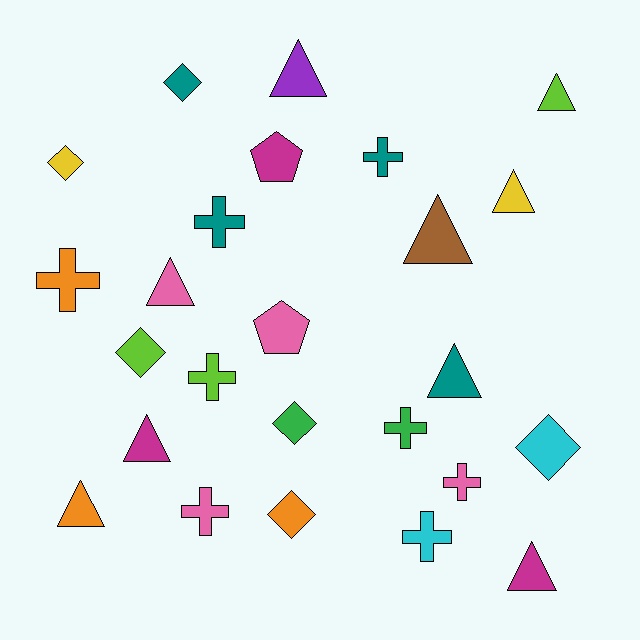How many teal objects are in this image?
There are 4 teal objects.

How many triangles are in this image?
There are 9 triangles.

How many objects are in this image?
There are 25 objects.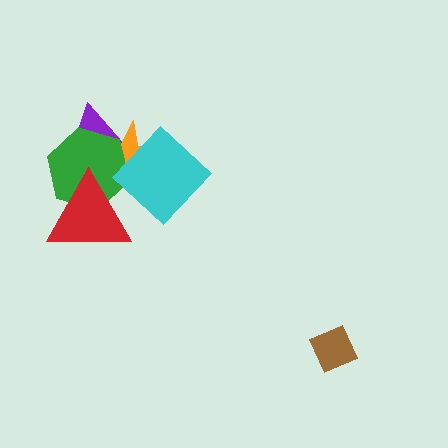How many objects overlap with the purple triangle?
2 objects overlap with the purple triangle.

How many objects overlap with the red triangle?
3 objects overlap with the red triangle.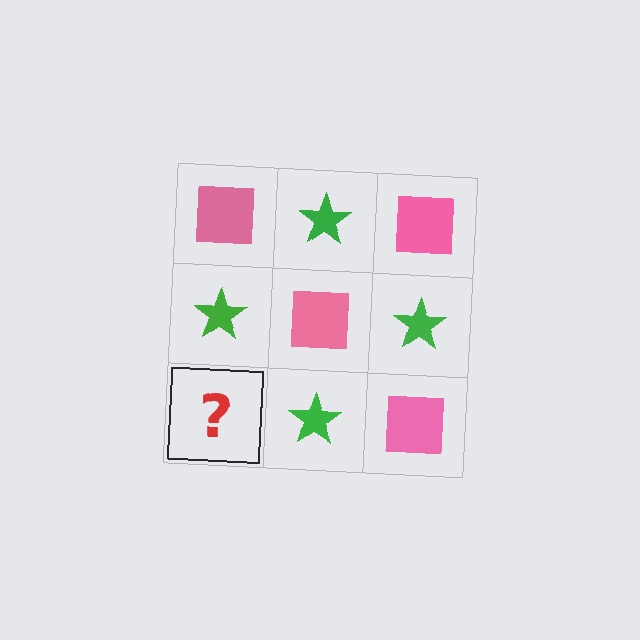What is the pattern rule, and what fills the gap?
The rule is that it alternates pink square and green star in a checkerboard pattern. The gap should be filled with a pink square.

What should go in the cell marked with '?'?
The missing cell should contain a pink square.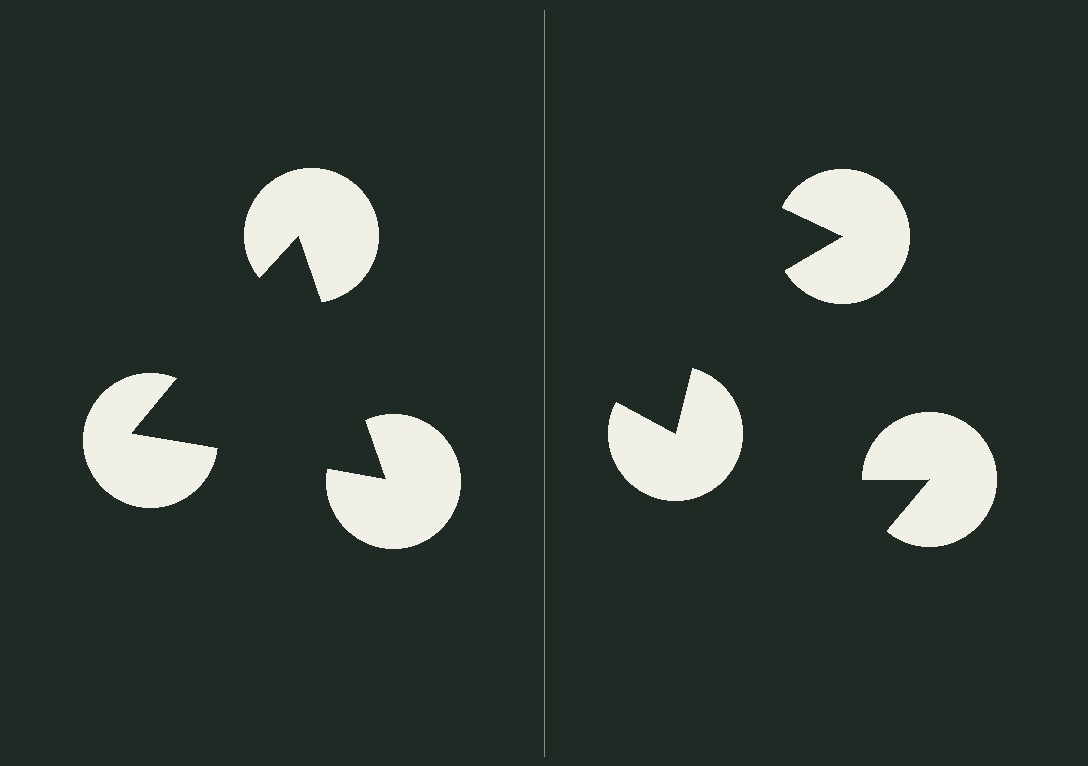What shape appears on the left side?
An illusory triangle.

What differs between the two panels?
The pac-man discs are positioned identically on both sides; only the wedge orientations differ. On the left they align to a triangle; on the right they are misaligned.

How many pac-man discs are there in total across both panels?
6 — 3 on each side.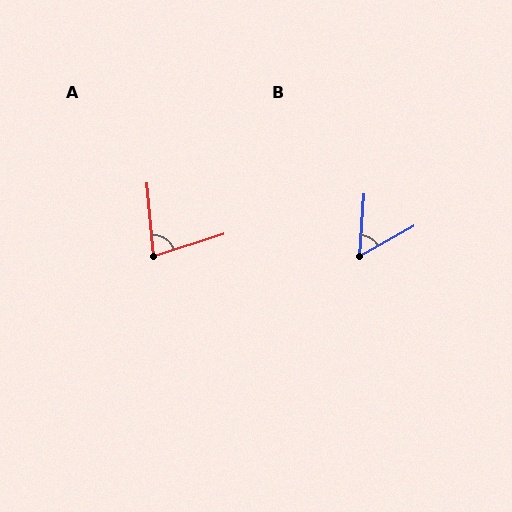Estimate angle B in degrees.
Approximately 57 degrees.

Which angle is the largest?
A, at approximately 78 degrees.